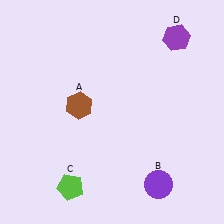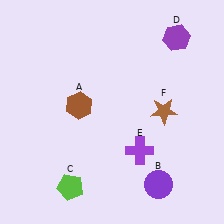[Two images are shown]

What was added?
A purple cross (E), a brown star (F) were added in Image 2.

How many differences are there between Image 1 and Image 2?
There are 2 differences between the two images.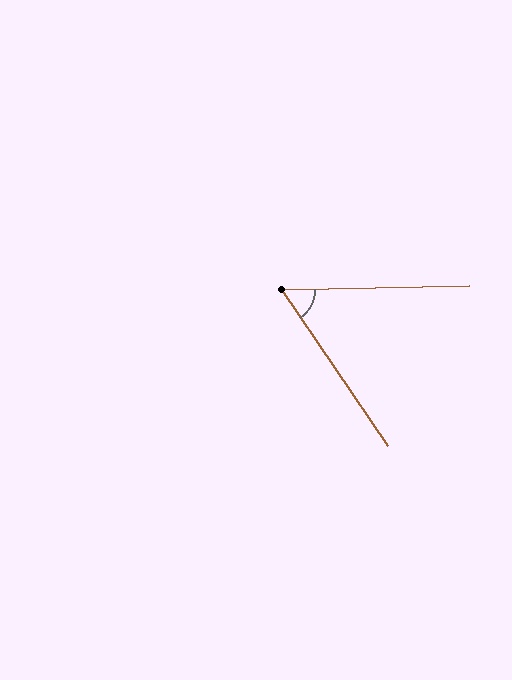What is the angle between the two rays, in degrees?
Approximately 57 degrees.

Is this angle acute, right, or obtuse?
It is acute.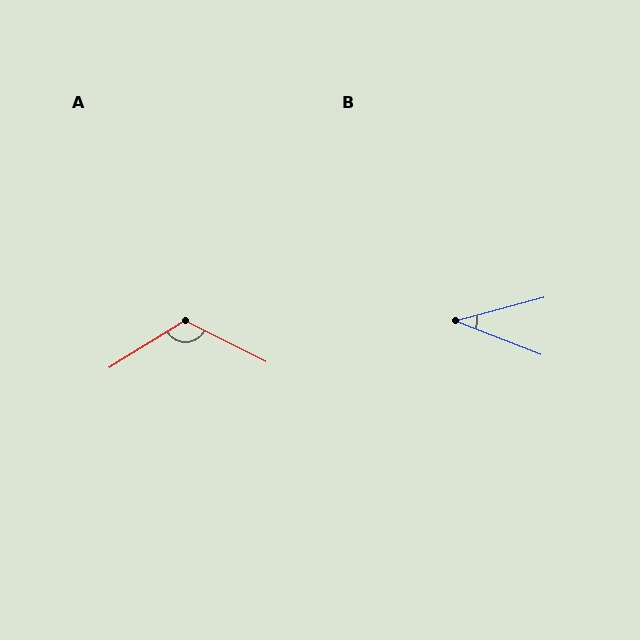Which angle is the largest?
A, at approximately 121 degrees.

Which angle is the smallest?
B, at approximately 37 degrees.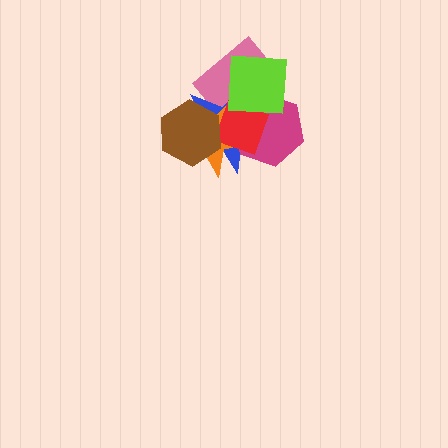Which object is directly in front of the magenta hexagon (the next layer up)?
The red diamond is directly in front of the magenta hexagon.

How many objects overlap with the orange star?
6 objects overlap with the orange star.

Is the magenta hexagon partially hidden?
Yes, it is partially covered by another shape.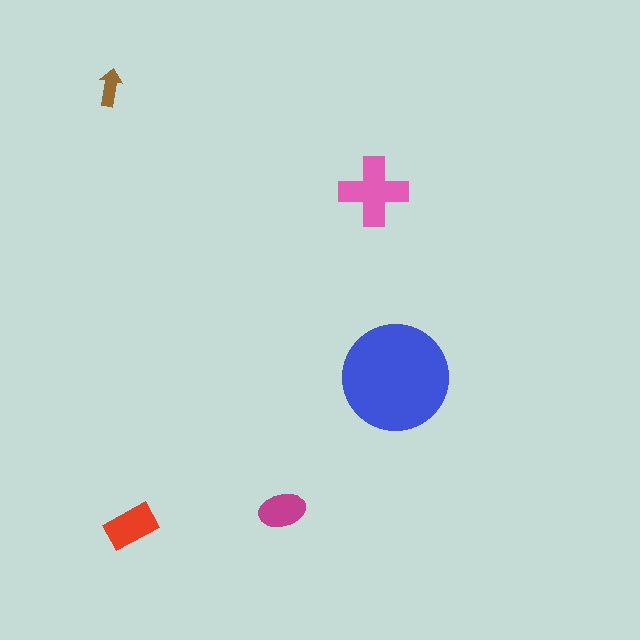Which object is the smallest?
The brown arrow.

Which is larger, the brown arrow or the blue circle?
The blue circle.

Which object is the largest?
The blue circle.